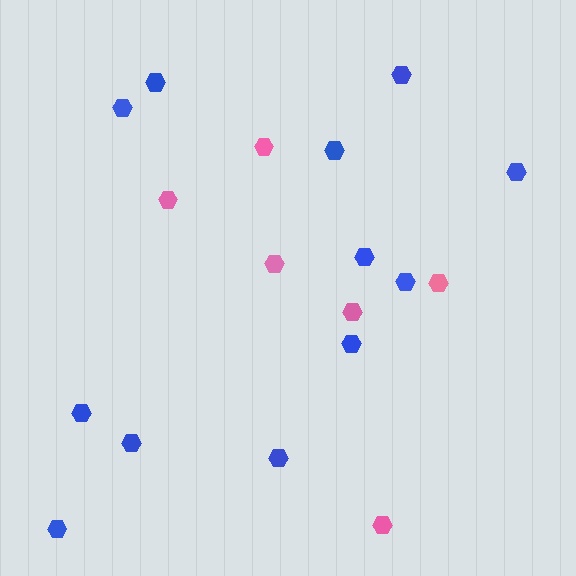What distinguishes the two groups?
There are 2 groups: one group of blue hexagons (12) and one group of pink hexagons (6).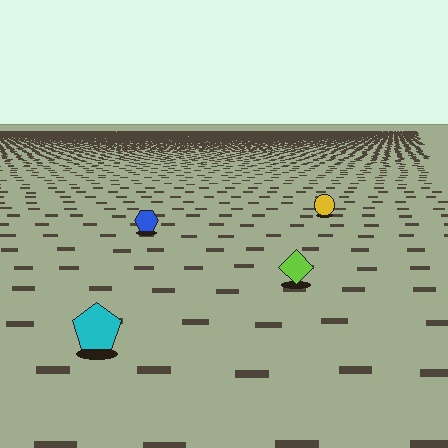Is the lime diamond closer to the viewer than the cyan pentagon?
No. The cyan pentagon is closer — you can tell from the texture gradient: the ground texture is coarser near it.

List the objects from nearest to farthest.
From nearest to farthest: the cyan pentagon, the lime diamond, the blue hexagon, the yellow circle.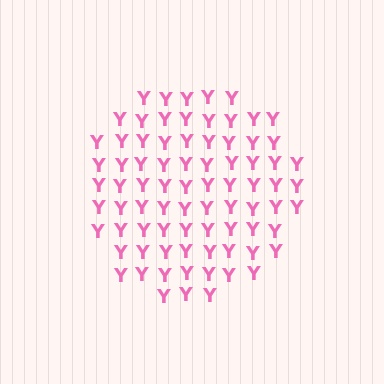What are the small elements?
The small elements are letter Y's.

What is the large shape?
The large shape is a circle.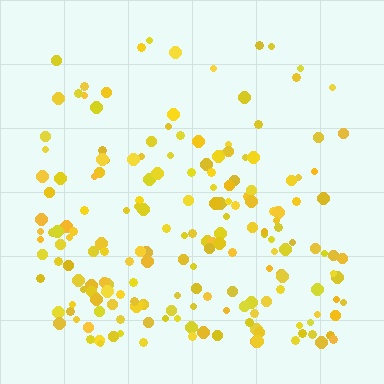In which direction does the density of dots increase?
From top to bottom, with the bottom side densest.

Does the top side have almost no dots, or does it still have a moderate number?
Still a moderate number, just noticeably fewer than the bottom.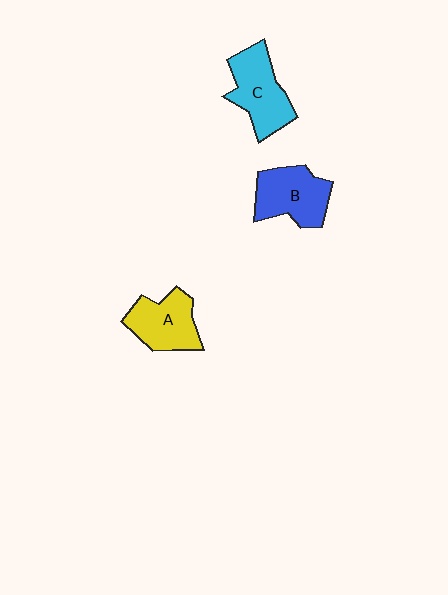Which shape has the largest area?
Shape C (cyan).